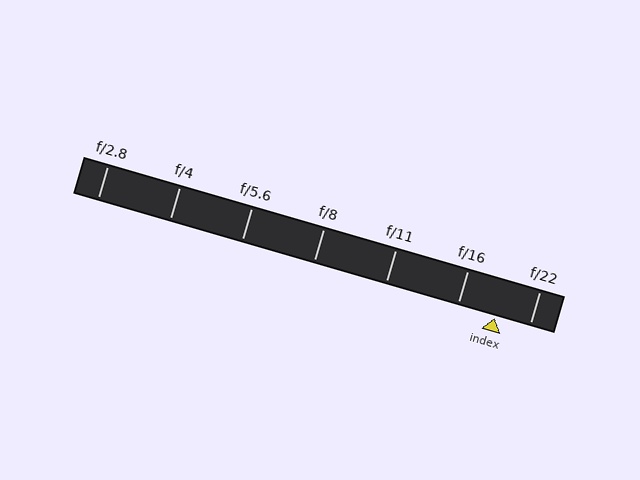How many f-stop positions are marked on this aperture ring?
There are 7 f-stop positions marked.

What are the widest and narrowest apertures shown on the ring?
The widest aperture shown is f/2.8 and the narrowest is f/22.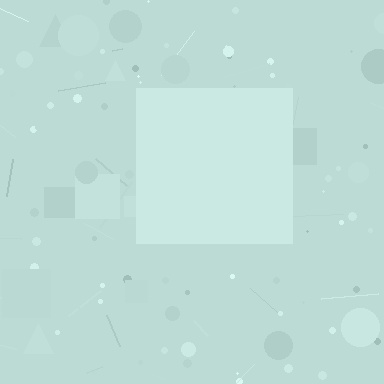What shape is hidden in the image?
A square is hidden in the image.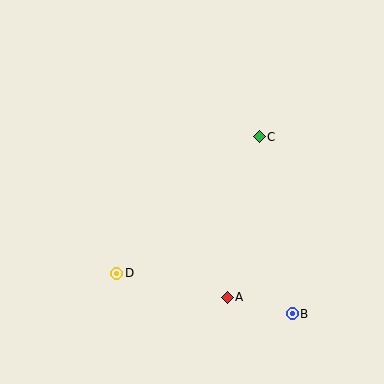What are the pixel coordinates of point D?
Point D is at (117, 273).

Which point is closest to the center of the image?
Point C at (259, 137) is closest to the center.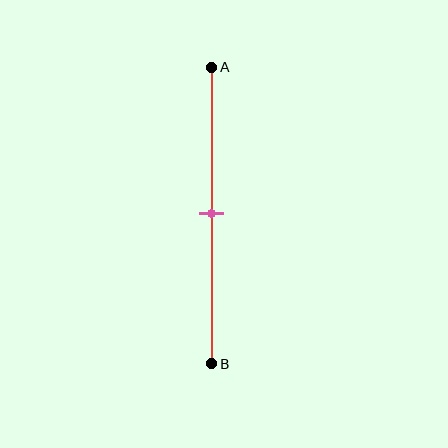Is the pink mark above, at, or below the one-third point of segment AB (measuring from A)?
The pink mark is below the one-third point of segment AB.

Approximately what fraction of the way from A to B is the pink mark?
The pink mark is approximately 50% of the way from A to B.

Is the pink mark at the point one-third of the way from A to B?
No, the mark is at about 50% from A, not at the 33% one-third point.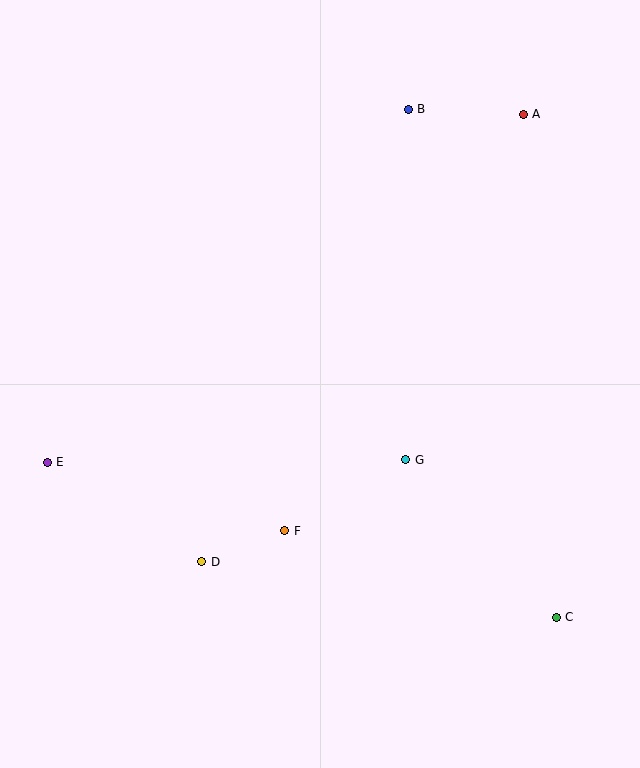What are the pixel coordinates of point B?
Point B is at (408, 109).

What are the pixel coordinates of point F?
Point F is at (285, 531).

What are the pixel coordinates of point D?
Point D is at (202, 562).